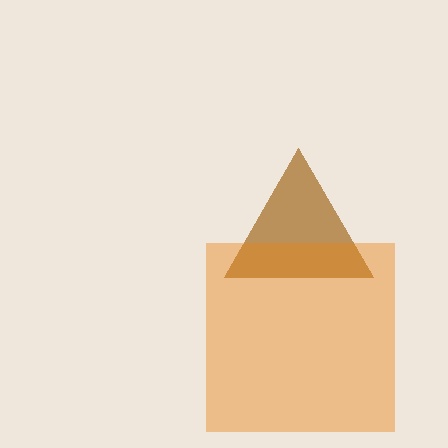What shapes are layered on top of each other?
The layered shapes are: a brown triangle, an orange square.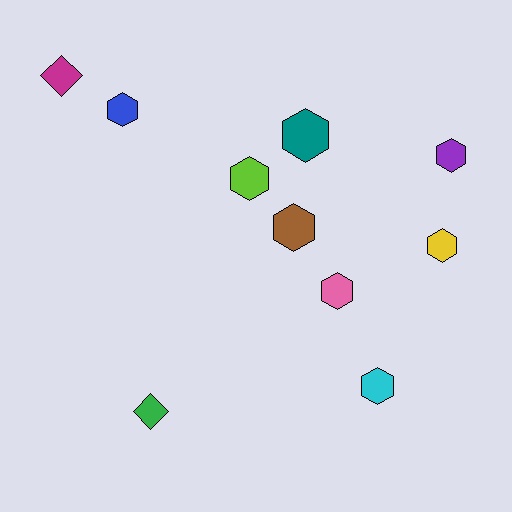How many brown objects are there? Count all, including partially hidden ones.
There is 1 brown object.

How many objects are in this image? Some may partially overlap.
There are 10 objects.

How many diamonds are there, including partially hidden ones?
There are 2 diamonds.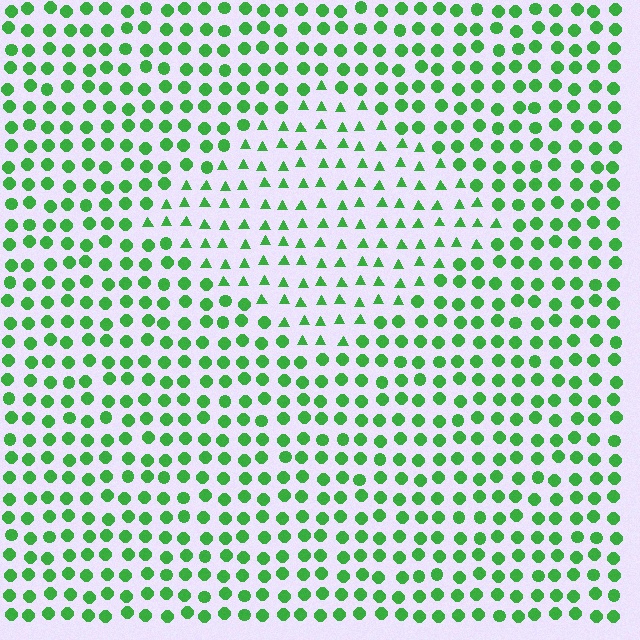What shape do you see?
I see a diamond.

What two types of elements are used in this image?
The image uses triangles inside the diamond region and circles outside it.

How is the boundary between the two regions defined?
The boundary is defined by a change in element shape: triangles inside vs. circles outside. All elements share the same color and spacing.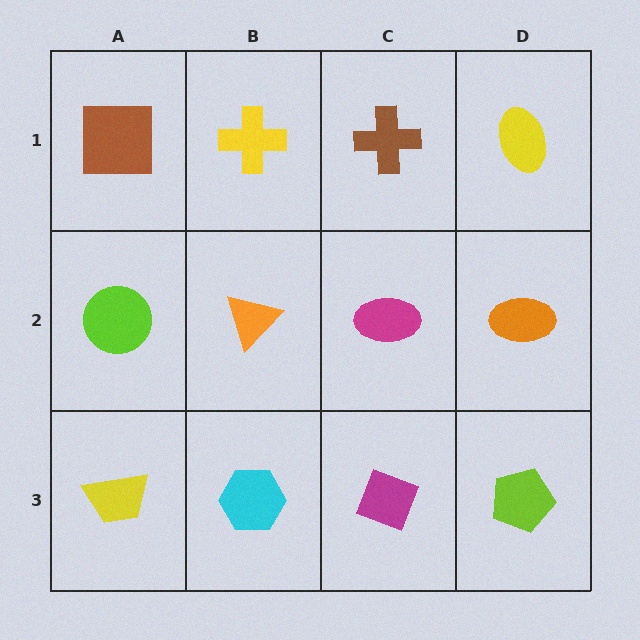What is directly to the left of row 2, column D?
A magenta ellipse.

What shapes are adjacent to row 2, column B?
A yellow cross (row 1, column B), a cyan hexagon (row 3, column B), a lime circle (row 2, column A), a magenta ellipse (row 2, column C).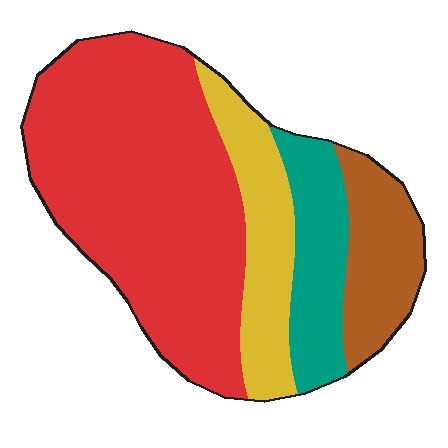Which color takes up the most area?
Red, at roughly 55%.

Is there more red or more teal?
Red.